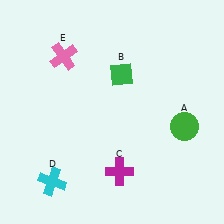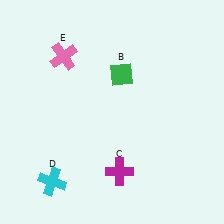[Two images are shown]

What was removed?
The green circle (A) was removed in Image 2.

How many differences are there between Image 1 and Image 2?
There is 1 difference between the two images.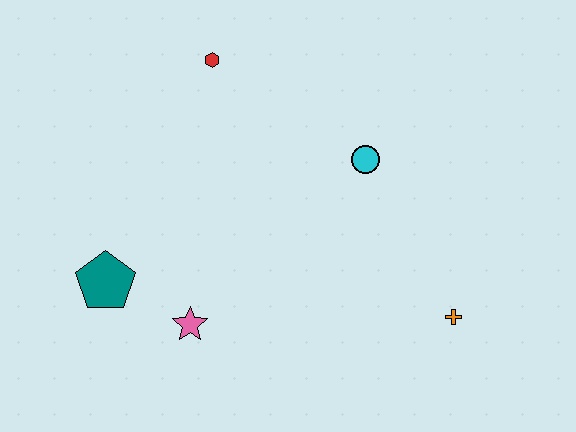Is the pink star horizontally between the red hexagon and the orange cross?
No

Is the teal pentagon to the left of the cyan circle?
Yes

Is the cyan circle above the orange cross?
Yes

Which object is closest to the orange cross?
The cyan circle is closest to the orange cross.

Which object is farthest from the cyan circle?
The teal pentagon is farthest from the cyan circle.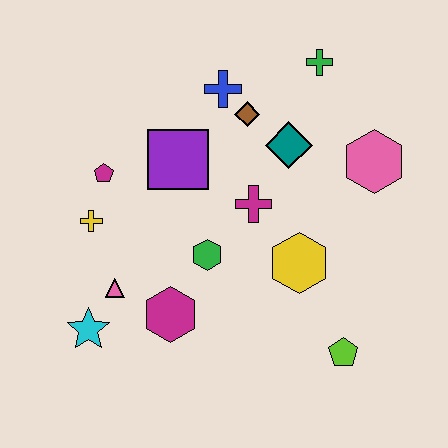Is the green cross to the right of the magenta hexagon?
Yes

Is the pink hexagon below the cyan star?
No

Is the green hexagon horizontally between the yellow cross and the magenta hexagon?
No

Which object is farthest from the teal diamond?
The cyan star is farthest from the teal diamond.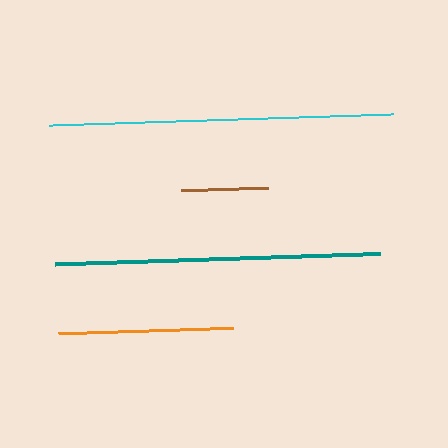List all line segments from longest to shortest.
From longest to shortest: cyan, teal, orange, brown.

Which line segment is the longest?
The cyan line is the longest at approximately 345 pixels.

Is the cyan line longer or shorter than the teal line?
The cyan line is longer than the teal line.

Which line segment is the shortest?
The brown line is the shortest at approximately 87 pixels.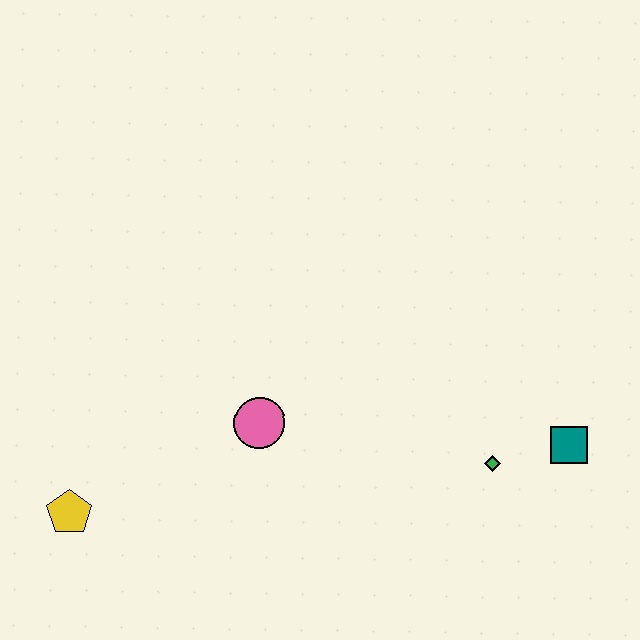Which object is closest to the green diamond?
The teal square is closest to the green diamond.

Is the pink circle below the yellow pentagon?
No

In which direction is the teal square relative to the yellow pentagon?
The teal square is to the right of the yellow pentagon.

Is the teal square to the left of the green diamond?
No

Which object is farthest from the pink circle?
The teal square is farthest from the pink circle.